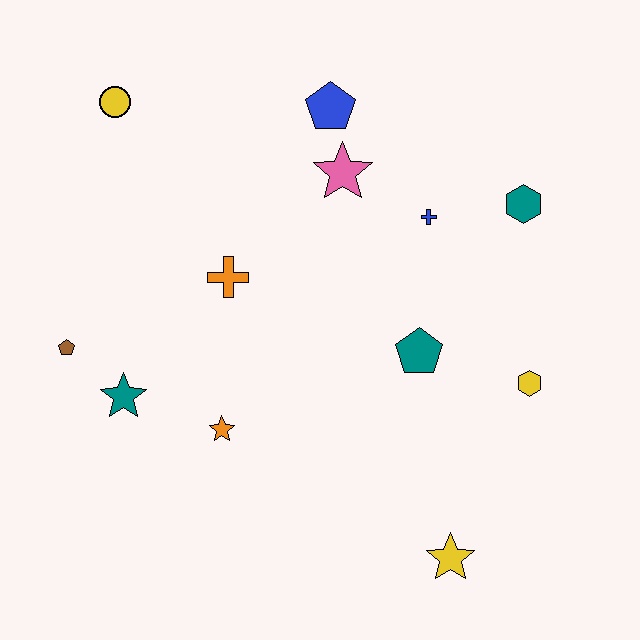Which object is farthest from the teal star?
The teal hexagon is farthest from the teal star.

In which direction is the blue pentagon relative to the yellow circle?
The blue pentagon is to the right of the yellow circle.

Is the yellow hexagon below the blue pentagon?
Yes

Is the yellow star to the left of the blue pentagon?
No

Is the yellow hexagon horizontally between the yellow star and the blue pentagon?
No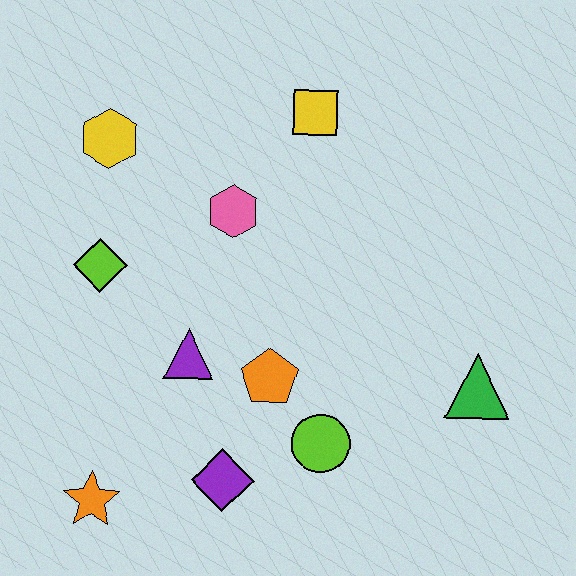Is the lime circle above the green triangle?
No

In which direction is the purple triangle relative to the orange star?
The purple triangle is above the orange star.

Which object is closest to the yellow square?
The pink hexagon is closest to the yellow square.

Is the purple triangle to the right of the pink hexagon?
No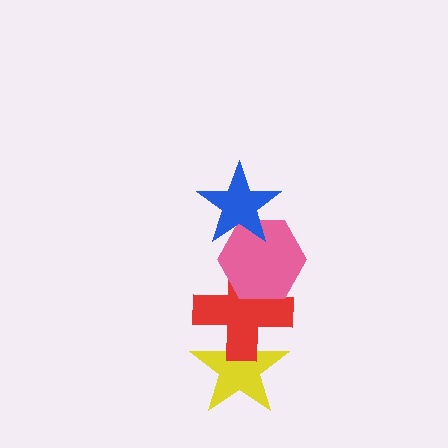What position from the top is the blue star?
The blue star is 1st from the top.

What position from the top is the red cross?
The red cross is 3rd from the top.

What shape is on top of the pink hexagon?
The blue star is on top of the pink hexagon.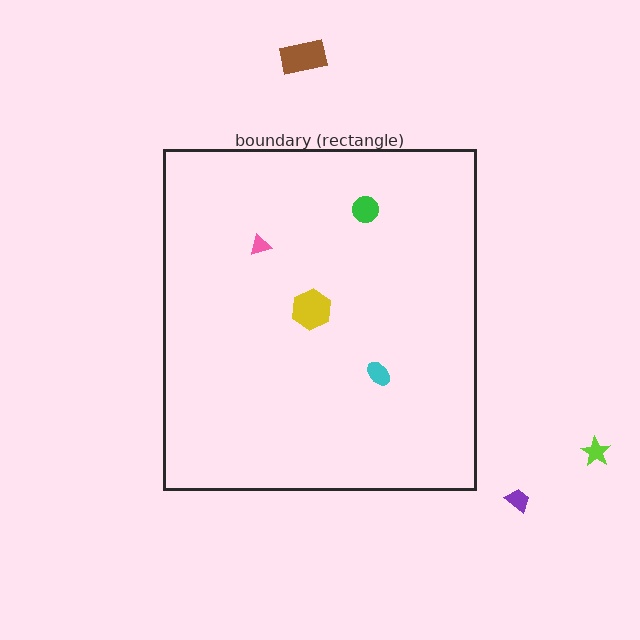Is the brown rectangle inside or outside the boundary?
Outside.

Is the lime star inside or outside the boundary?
Outside.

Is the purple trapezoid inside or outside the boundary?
Outside.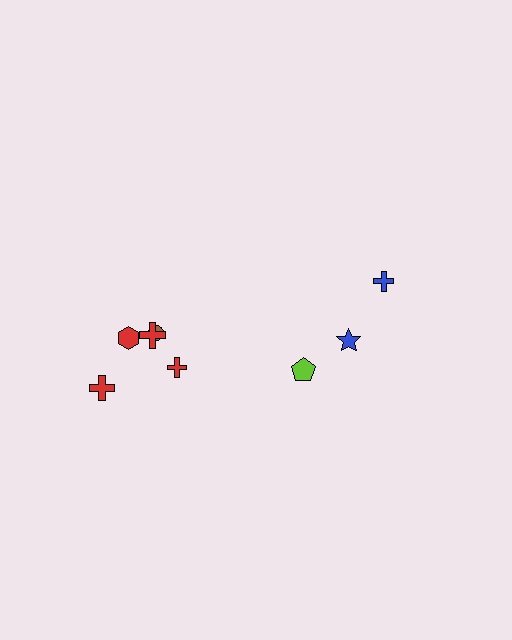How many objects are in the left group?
There are 5 objects.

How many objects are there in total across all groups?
There are 8 objects.